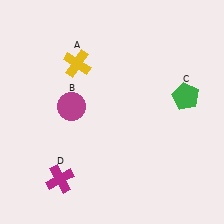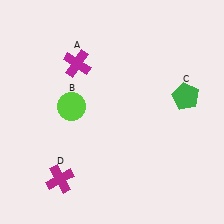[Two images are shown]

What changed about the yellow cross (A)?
In Image 1, A is yellow. In Image 2, it changed to magenta.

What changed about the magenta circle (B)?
In Image 1, B is magenta. In Image 2, it changed to lime.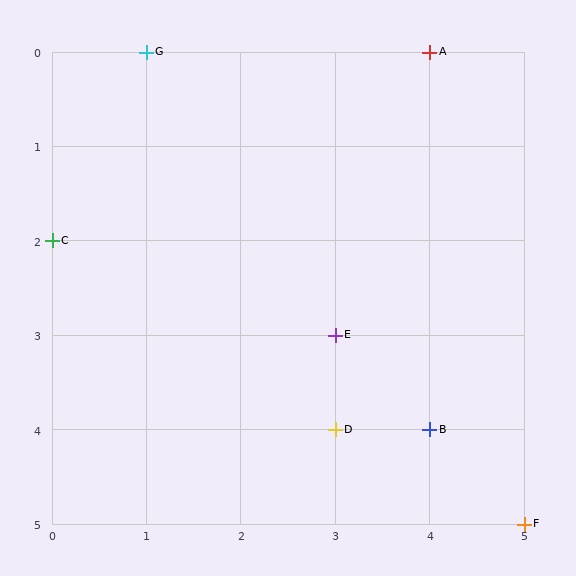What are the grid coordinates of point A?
Point A is at grid coordinates (4, 0).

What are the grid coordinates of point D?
Point D is at grid coordinates (3, 4).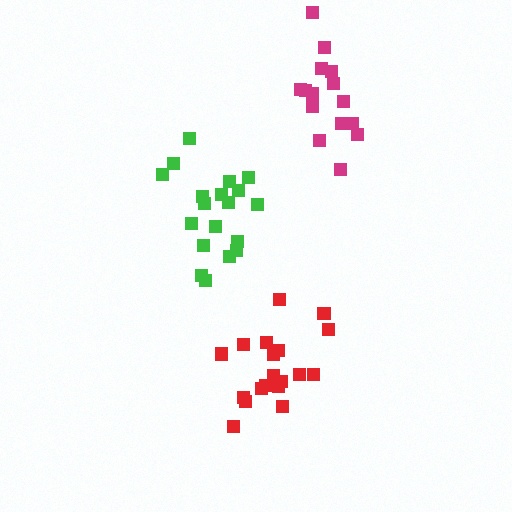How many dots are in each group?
Group 1: 19 dots, Group 2: 15 dots, Group 3: 19 dots (53 total).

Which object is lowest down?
The red cluster is bottommost.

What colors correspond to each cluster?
The clusters are colored: green, magenta, red.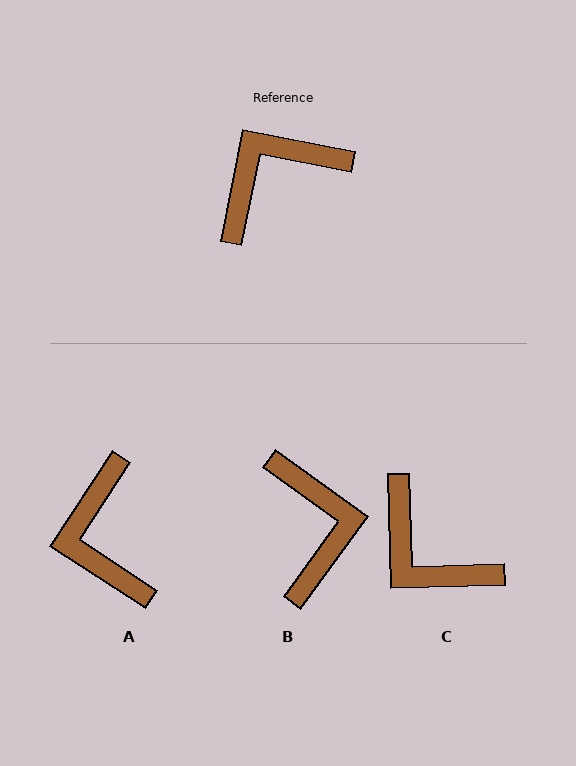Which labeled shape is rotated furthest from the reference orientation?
B, about 115 degrees away.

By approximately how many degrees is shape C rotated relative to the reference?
Approximately 103 degrees counter-clockwise.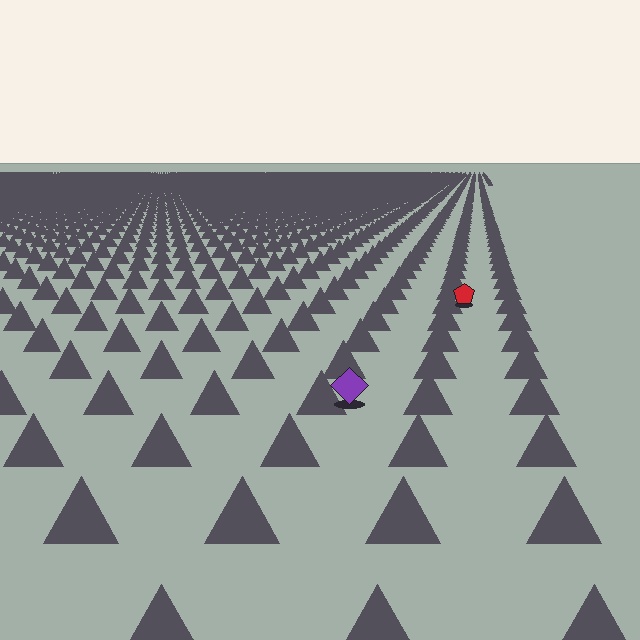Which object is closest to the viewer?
The purple diamond is closest. The texture marks near it are larger and more spread out.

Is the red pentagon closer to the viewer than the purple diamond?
No. The purple diamond is closer — you can tell from the texture gradient: the ground texture is coarser near it.